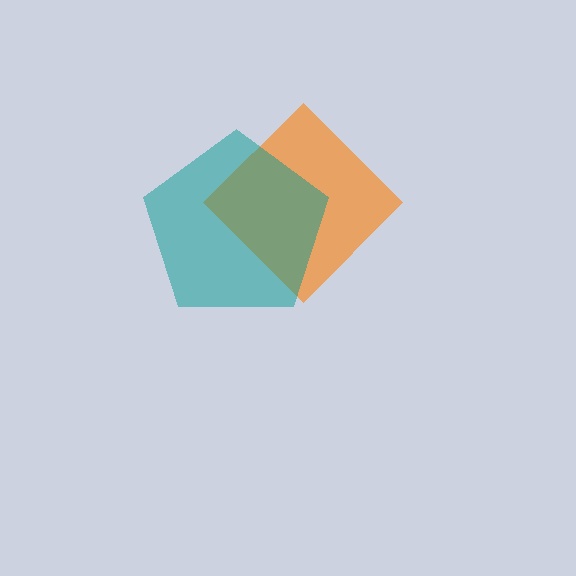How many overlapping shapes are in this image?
There are 2 overlapping shapes in the image.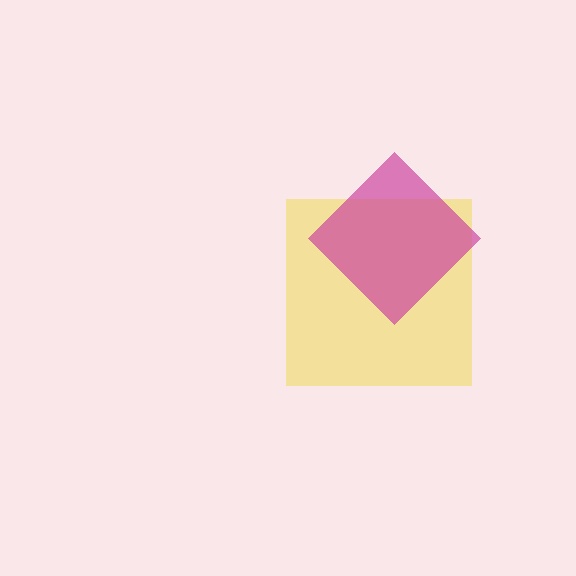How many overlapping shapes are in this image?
There are 2 overlapping shapes in the image.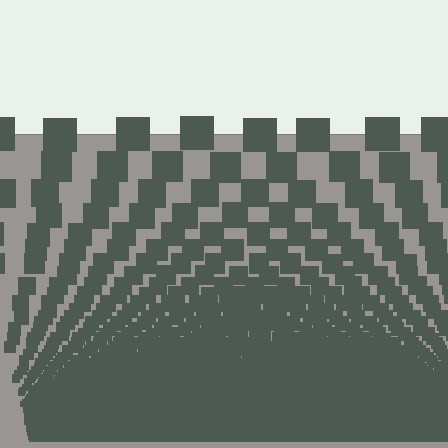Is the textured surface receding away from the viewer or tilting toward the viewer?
The surface appears to tilt toward the viewer. Texture elements get larger and sparser toward the top.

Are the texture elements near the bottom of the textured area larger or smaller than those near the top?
Smaller. The gradient is inverted — elements near the bottom are smaller and denser.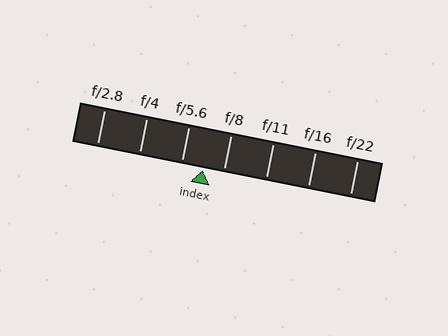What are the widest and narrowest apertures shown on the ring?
The widest aperture shown is f/2.8 and the narrowest is f/22.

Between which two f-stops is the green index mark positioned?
The index mark is between f/5.6 and f/8.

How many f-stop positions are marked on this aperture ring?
There are 7 f-stop positions marked.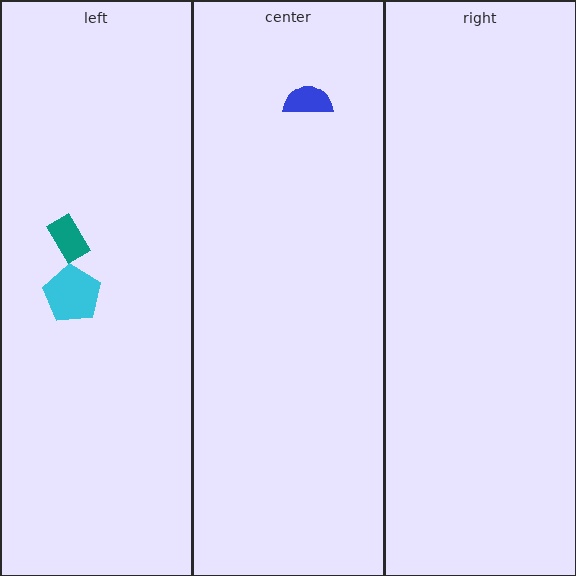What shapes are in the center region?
The blue semicircle.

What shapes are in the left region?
The cyan pentagon, the teal rectangle.